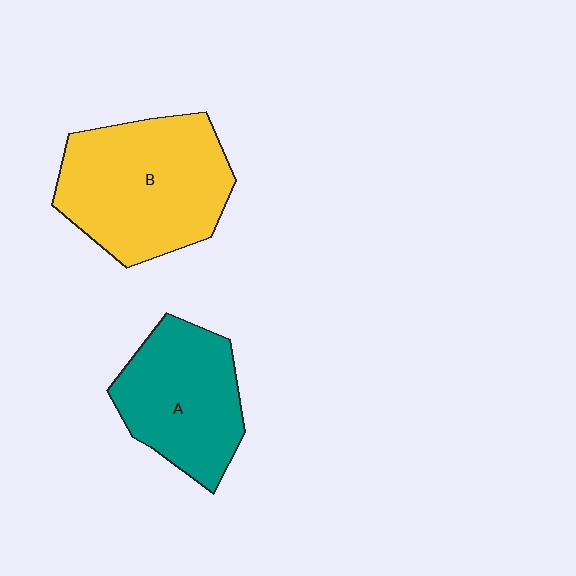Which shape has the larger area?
Shape B (yellow).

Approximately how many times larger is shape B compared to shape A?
Approximately 1.3 times.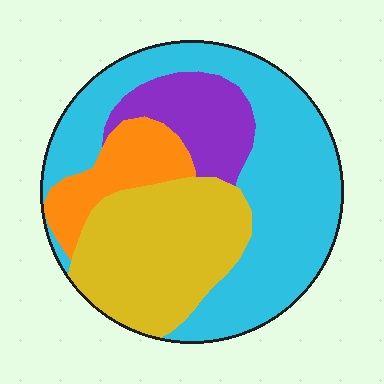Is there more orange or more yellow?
Yellow.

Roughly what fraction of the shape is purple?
Purple covers around 15% of the shape.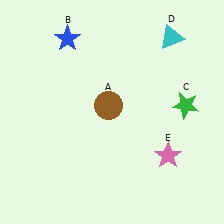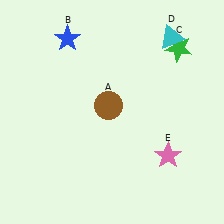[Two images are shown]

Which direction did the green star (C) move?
The green star (C) moved up.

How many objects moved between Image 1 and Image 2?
1 object moved between the two images.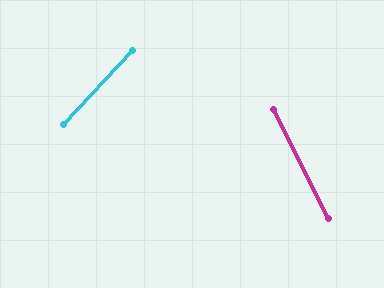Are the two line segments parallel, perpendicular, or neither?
Neither parallel nor perpendicular — they differ by about 70°.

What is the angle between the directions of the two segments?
Approximately 70 degrees.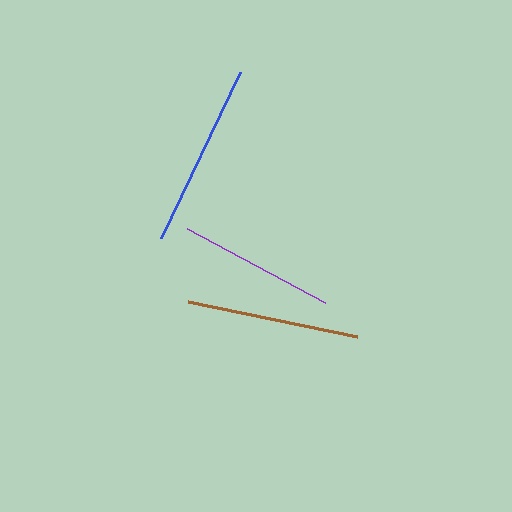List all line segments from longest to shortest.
From longest to shortest: blue, brown, purple.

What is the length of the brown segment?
The brown segment is approximately 173 pixels long.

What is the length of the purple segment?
The purple segment is approximately 157 pixels long.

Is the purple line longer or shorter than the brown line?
The brown line is longer than the purple line.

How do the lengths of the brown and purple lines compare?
The brown and purple lines are approximately the same length.